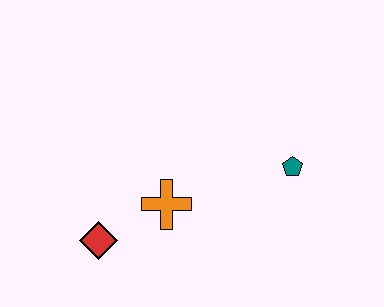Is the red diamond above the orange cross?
No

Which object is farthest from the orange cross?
The teal pentagon is farthest from the orange cross.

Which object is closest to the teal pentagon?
The orange cross is closest to the teal pentagon.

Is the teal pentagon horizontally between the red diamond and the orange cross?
No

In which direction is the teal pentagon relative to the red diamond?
The teal pentagon is to the right of the red diamond.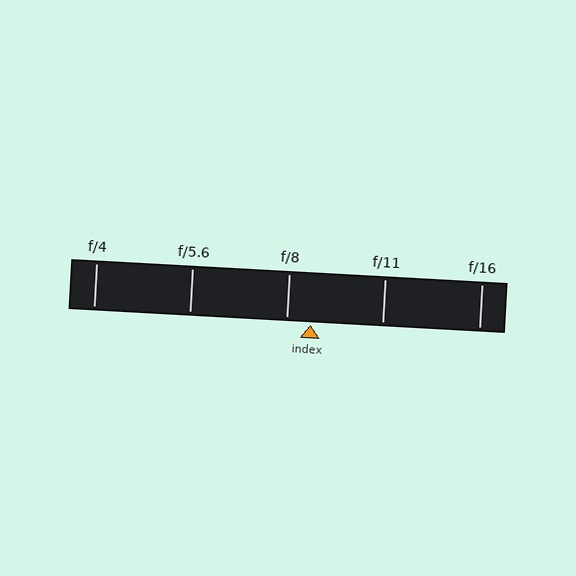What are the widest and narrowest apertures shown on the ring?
The widest aperture shown is f/4 and the narrowest is f/16.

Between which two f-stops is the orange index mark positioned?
The index mark is between f/8 and f/11.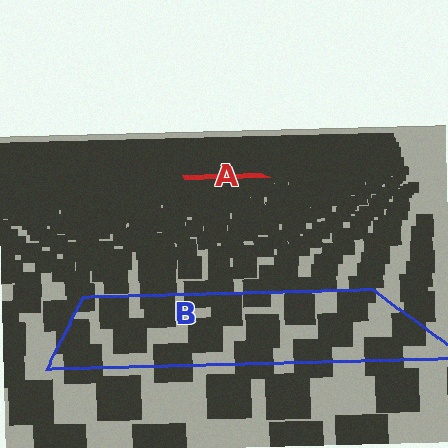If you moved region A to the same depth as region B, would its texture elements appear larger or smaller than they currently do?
They would appear larger. At a closer depth, the same texture elements are projected at a bigger on-screen size.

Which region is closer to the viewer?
Region B is closer. The texture elements there are larger and more spread out.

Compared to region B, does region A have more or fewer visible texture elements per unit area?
Region A has more texture elements per unit area — they are packed more densely because it is farther away.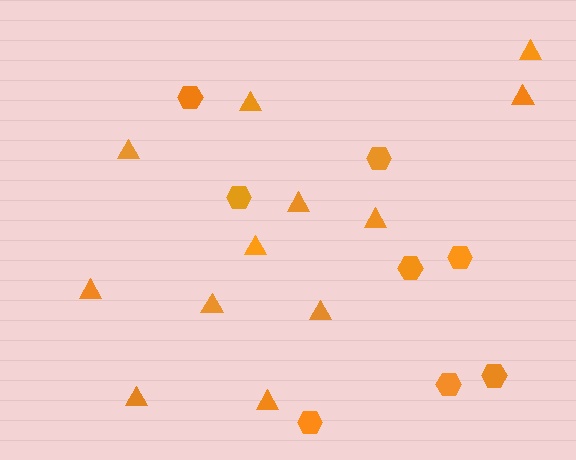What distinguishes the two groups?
There are 2 groups: one group of hexagons (8) and one group of triangles (12).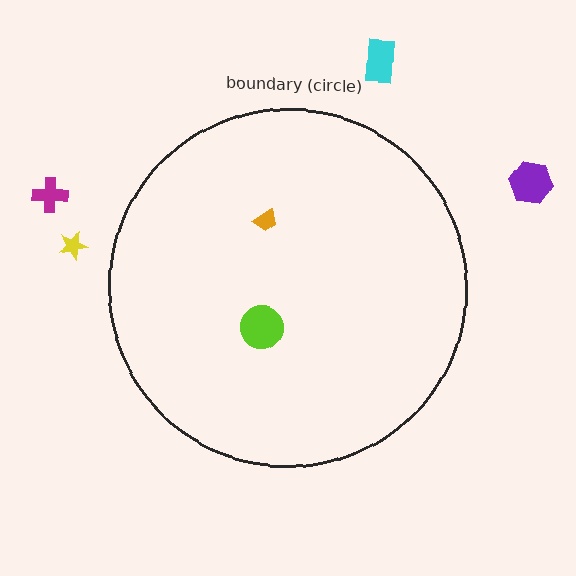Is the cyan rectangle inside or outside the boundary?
Outside.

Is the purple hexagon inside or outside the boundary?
Outside.